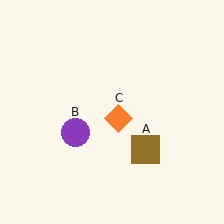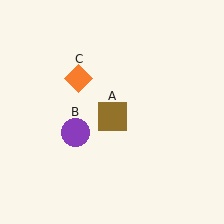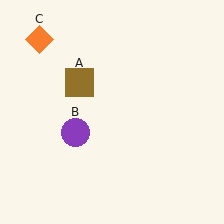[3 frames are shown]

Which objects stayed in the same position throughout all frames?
Purple circle (object B) remained stationary.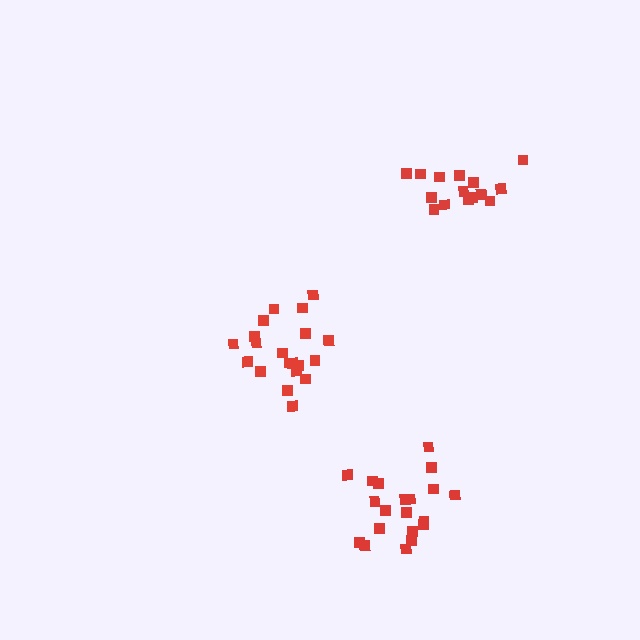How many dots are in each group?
Group 1: 20 dots, Group 2: 20 dots, Group 3: 16 dots (56 total).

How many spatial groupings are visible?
There are 3 spatial groupings.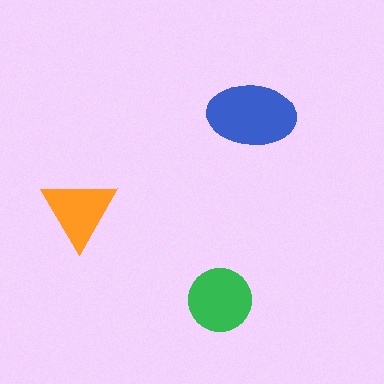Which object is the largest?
The blue ellipse.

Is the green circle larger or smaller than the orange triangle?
Larger.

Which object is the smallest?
The orange triangle.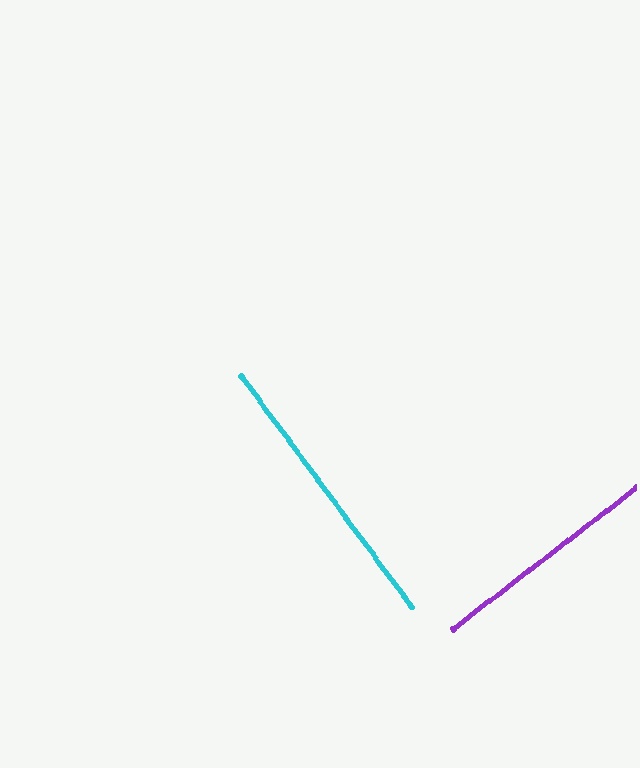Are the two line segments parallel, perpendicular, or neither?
Perpendicular — they meet at approximately 89°.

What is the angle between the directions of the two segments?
Approximately 89 degrees.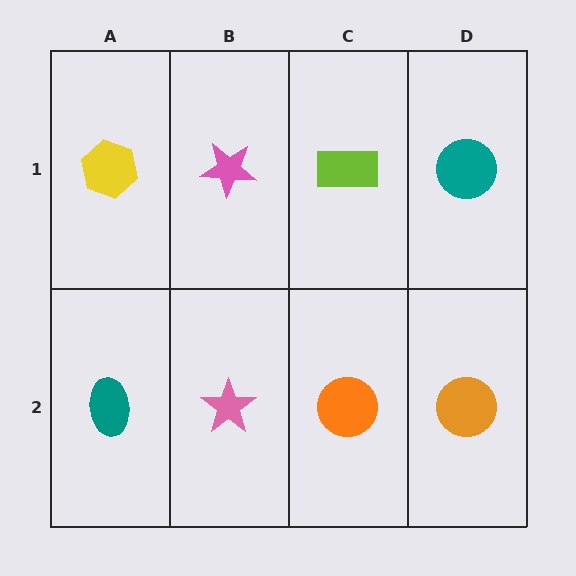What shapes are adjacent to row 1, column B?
A pink star (row 2, column B), a yellow hexagon (row 1, column A), a lime rectangle (row 1, column C).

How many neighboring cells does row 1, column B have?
3.